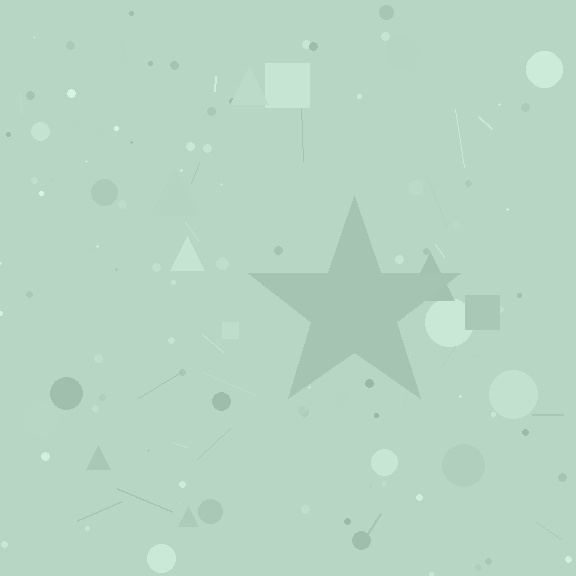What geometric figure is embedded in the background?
A star is embedded in the background.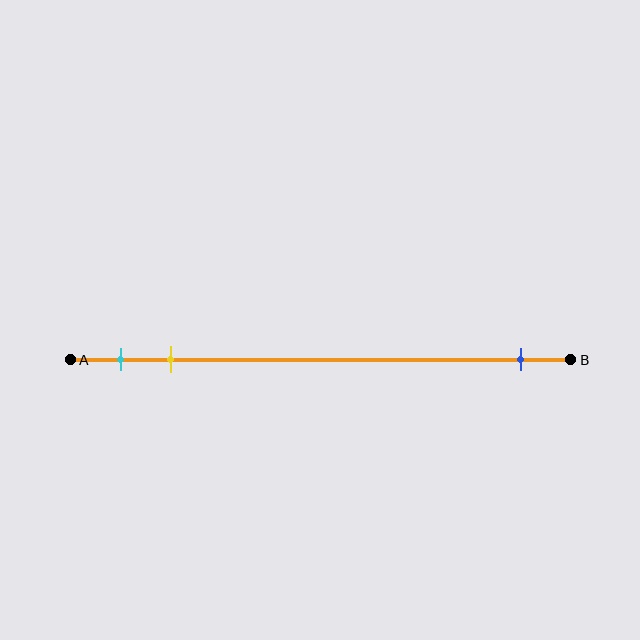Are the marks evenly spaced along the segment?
No, the marks are not evenly spaced.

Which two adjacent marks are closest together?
The cyan and yellow marks are the closest adjacent pair.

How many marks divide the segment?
There are 3 marks dividing the segment.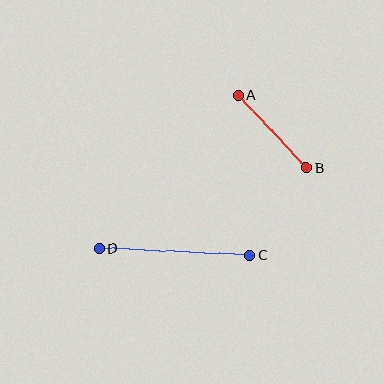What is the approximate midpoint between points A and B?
The midpoint is at approximately (273, 132) pixels.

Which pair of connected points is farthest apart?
Points C and D are farthest apart.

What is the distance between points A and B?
The distance is approximately 99 pixels.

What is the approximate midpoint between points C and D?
The midpoint is at approximately (175, 252) pixels.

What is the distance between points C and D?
The distance is approximately 151 pixels.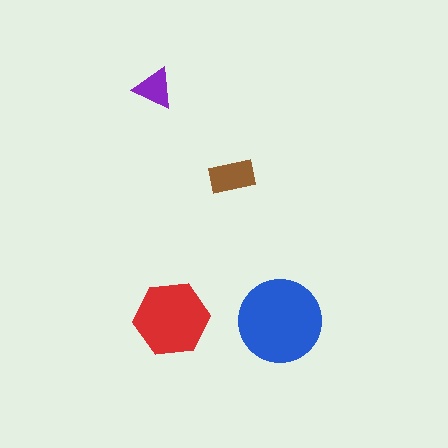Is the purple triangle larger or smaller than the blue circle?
Smaller.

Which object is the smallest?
The purple triangle.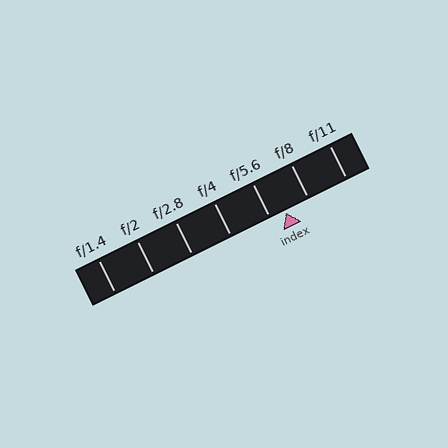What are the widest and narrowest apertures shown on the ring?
The widest aperture shown is f/1.4 and the narrowest is f/11.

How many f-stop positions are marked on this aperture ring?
There are 7 f-stop positions marked.